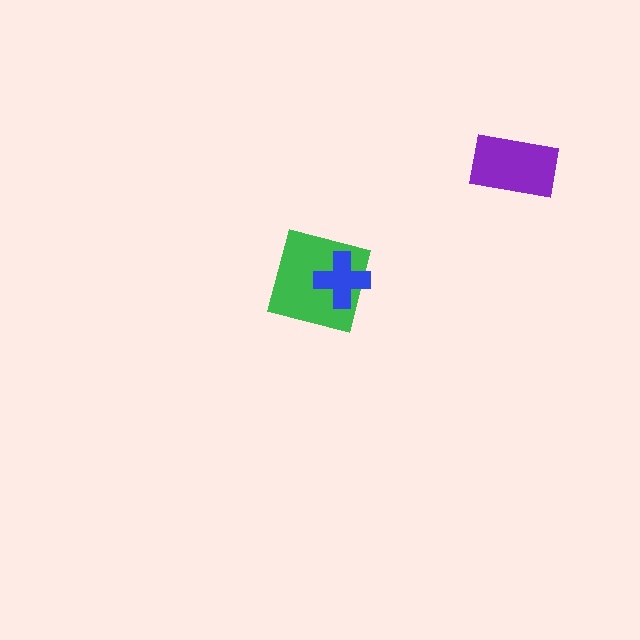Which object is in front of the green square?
The blue cross is in front of the green square.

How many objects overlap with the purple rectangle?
0 objects overlap with the purple rectangle.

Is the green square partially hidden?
Yes, it is partially covered by another shape.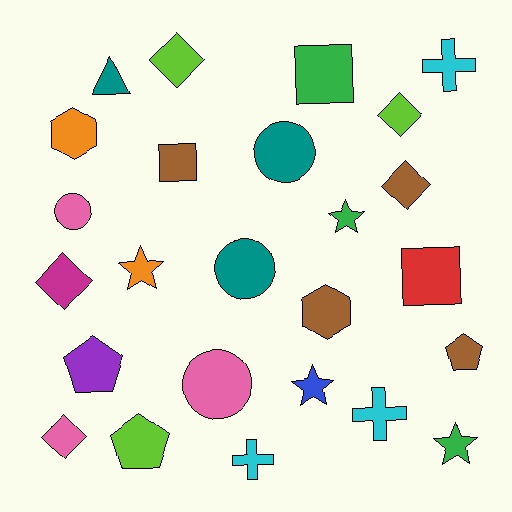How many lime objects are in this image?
There are 3 lime objects.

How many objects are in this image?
There are 25 objects.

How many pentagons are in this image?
There are 3 pentagons.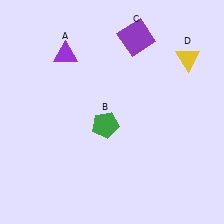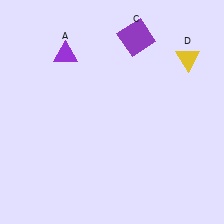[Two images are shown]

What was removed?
The green pentagon (B) was removed in Image 2.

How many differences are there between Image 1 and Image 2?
There is 1 difference between the two images.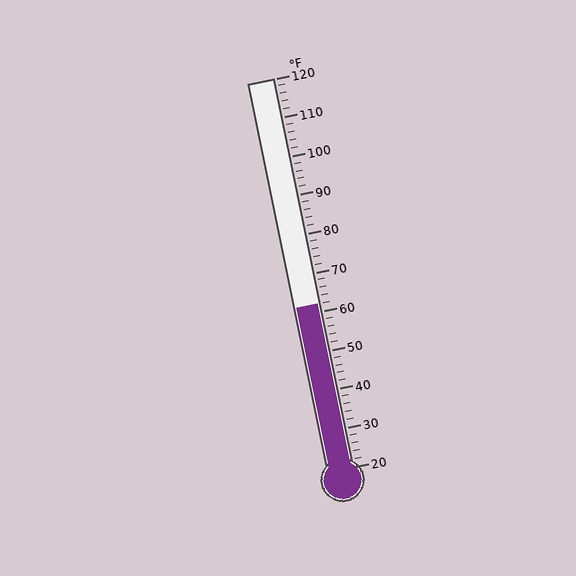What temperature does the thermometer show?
The thermometer shows approximately 62°F.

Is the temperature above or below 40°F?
The temperature is above 40°F.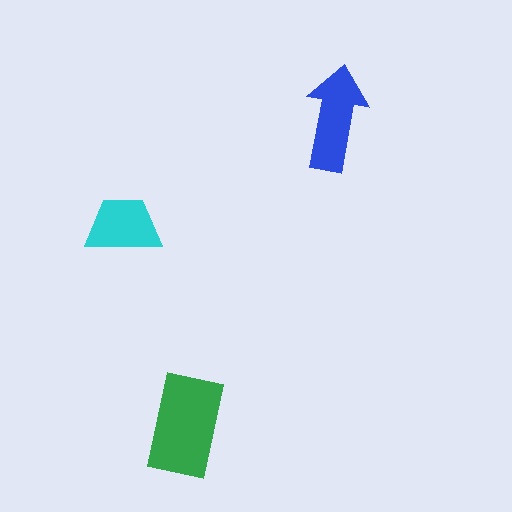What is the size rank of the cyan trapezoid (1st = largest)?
3rd.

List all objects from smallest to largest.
The cyan trapezoid, the blue arrow, the green rectangle.